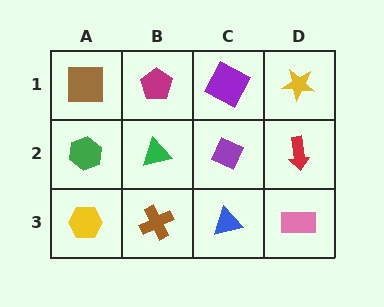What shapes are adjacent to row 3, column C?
A purple diamond (row 2, column C), a brown cross (row 3, column B), a pink rectangle (row 3, column D).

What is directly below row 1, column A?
A green hexagon.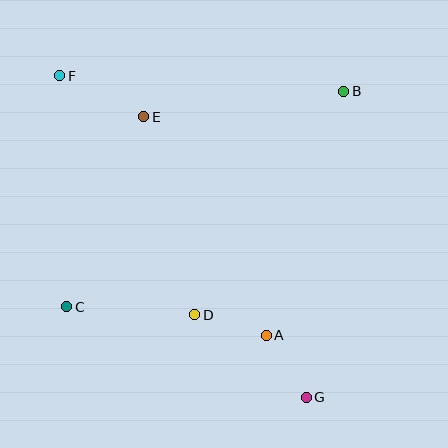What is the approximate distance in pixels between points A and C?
The distance between A and C is approximately 202 pixels.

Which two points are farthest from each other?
Points F and G are farthest from each other.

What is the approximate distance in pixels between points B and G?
The distance between B and G is approximately 308 pixels.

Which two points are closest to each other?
Points A and G are closest to each other.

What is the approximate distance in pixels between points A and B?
The distance between A and B is approximately 256 pixels.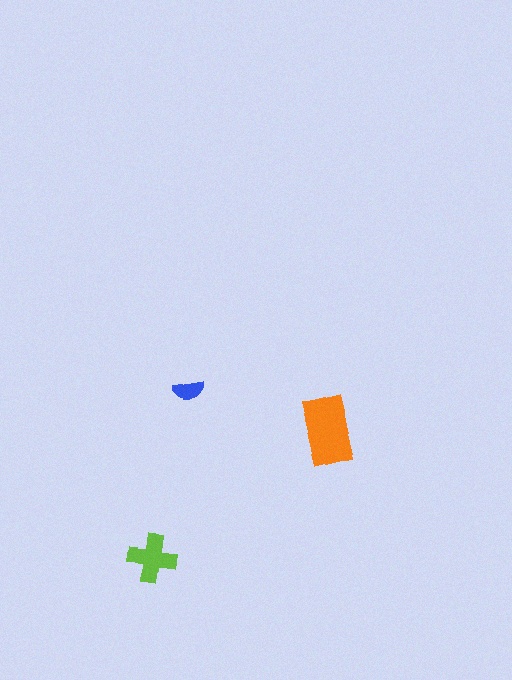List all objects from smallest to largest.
The blue semicircle, the lime cross, the orange rectangle.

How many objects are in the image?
There are 3 objects in the image.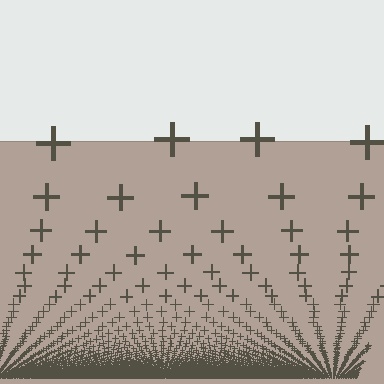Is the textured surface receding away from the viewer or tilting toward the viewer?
The surface appears to tilt toward the viewer. Texture elements get larger and sparser toward the top.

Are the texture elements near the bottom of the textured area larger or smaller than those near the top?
Smaller. The gradient is inverted — elements near the bottom are smaller and denser.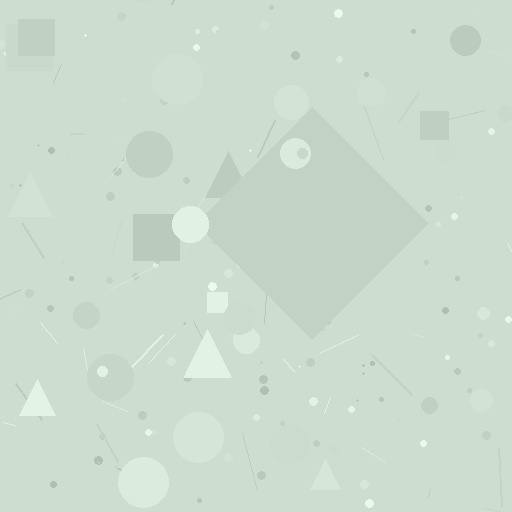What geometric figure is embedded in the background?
A diamond is embedded in the background.